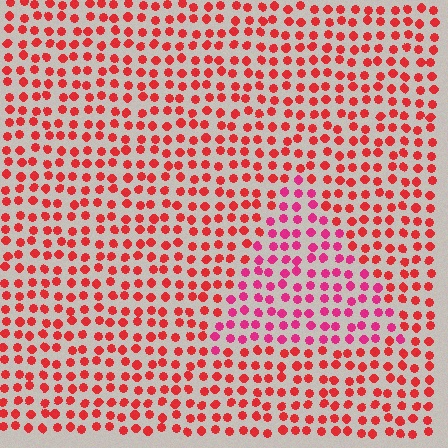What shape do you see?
I see a triangle.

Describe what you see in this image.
The image is filled with small red elements in a uniform arrangement. A triangle-shaped region is visible where the elements are tinted to a slightly different hue, forming a subtle color boundary.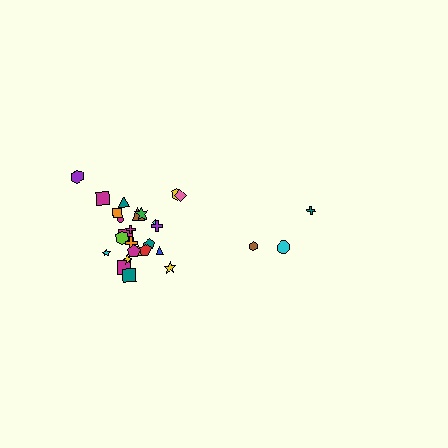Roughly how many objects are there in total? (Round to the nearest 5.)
Roughly 30 objects in total.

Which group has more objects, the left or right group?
The left group.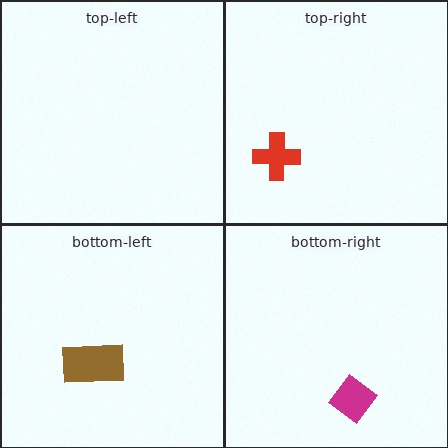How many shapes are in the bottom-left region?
1.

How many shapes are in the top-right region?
1.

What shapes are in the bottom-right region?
The magenta diamond.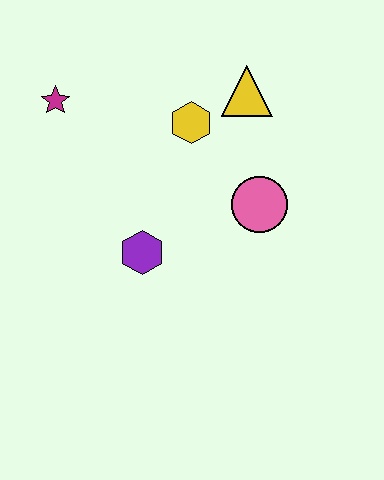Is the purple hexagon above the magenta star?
No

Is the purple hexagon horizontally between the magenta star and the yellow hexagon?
Yes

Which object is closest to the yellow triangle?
The yellow hexagon is closest to the yellow triangle.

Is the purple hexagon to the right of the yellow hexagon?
No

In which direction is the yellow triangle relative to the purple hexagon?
The yellow triangle is above the purple hexagon.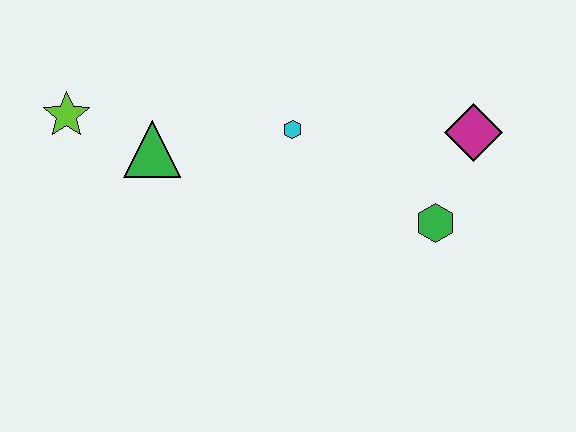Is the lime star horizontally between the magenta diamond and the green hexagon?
No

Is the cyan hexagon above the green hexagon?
Yes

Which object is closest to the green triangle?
The lime star is closest to the green triangle.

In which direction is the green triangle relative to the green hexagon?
The green triangle is to the left of the green hexagon.